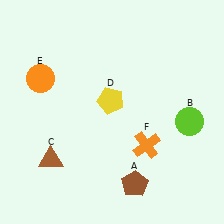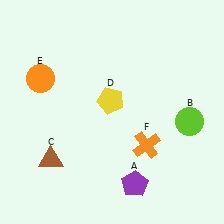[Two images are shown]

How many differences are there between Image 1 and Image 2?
There is 1 difference between the two images.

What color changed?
The pentagon (A) changed from brown in Image 1 to purple in Image 2.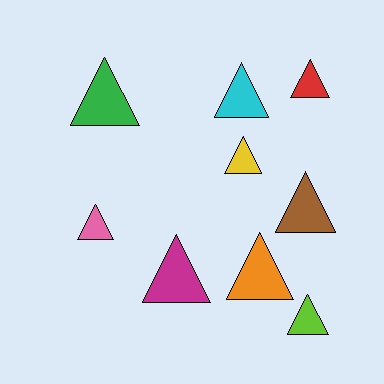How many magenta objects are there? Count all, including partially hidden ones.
There is 1 magenta object.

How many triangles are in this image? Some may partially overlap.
There are 9 triangles.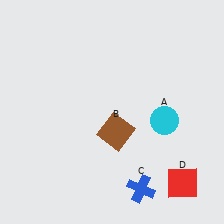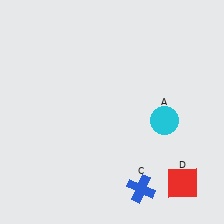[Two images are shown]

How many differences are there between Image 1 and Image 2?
There is 1 difference between the two images.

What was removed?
The brown square (B) was removed in Image 2.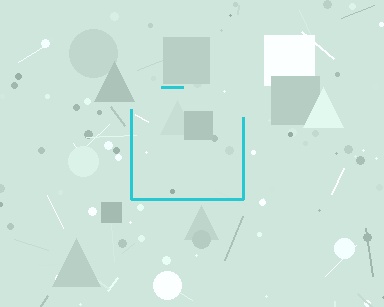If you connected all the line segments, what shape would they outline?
They would outline a square.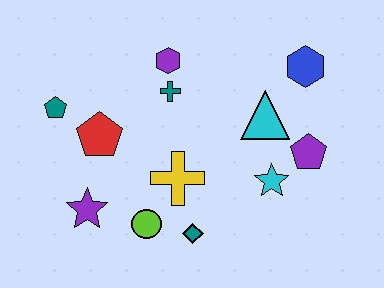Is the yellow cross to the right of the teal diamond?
No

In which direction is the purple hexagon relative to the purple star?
The purple hexagon is above the purple star.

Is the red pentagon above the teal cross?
No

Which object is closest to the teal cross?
The purple hexagon is closest to the teal cross.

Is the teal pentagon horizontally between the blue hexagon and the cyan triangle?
No